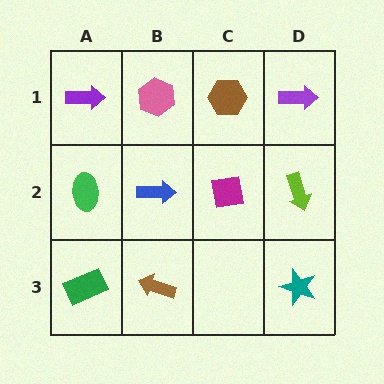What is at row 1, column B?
A pink hexagon.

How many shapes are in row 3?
3 shapes.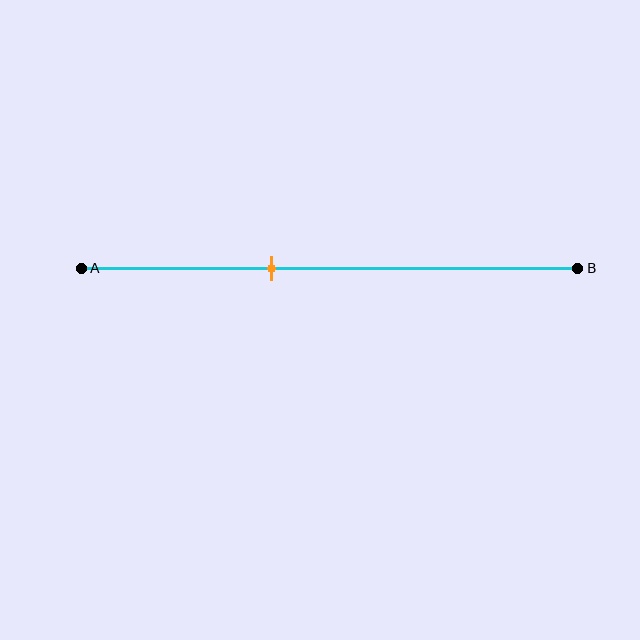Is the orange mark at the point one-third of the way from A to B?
No, the mark is at about 40% from A, not at the 33% one-third point.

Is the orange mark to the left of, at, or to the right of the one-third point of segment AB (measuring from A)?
The orange mark is to the right of the one-third point of segment AB.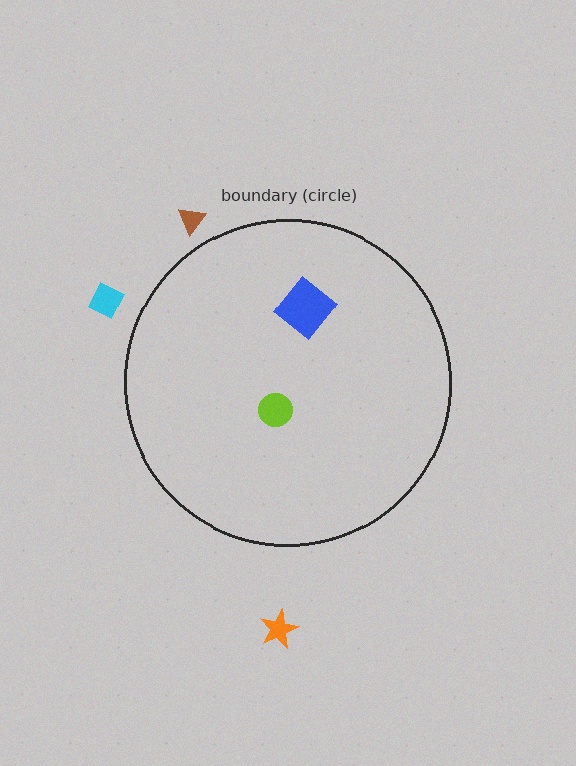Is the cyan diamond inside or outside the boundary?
Outside.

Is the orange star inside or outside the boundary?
Outside.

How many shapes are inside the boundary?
2 inside, 3 outside.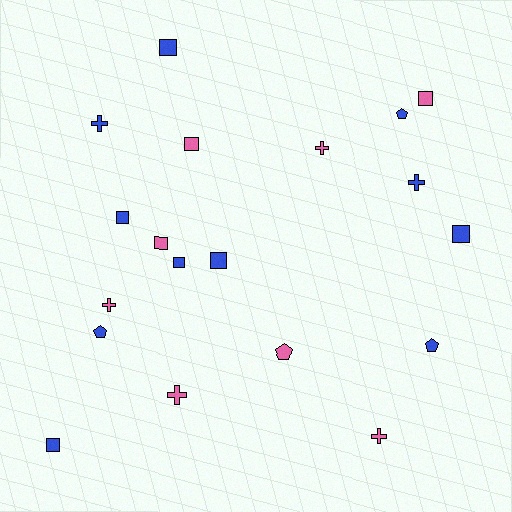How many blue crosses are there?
There are 2 blue crosses.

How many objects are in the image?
There are 19 objects.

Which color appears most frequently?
Blue, with 11 objects.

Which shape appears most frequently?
Square, with 9 objects.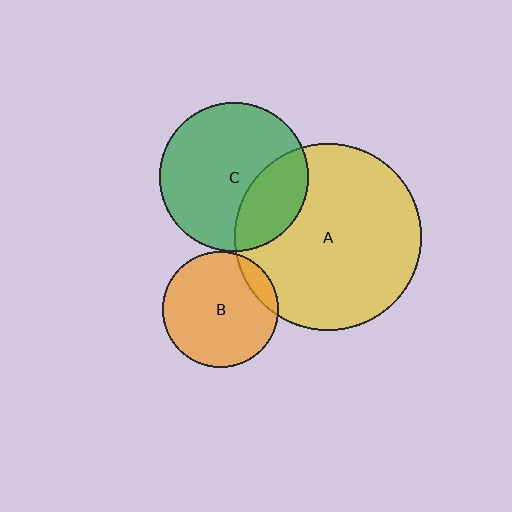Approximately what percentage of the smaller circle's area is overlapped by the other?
Approximately 10%.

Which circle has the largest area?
Circle A (yellow).